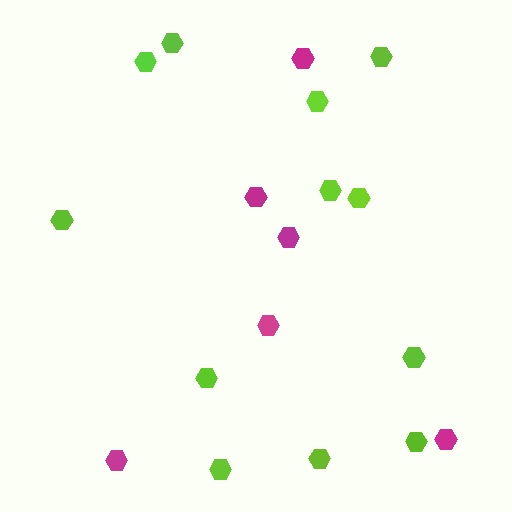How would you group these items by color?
There are 2 groups: one group of lime hexagons (12) and one group of magenta hexagons (6).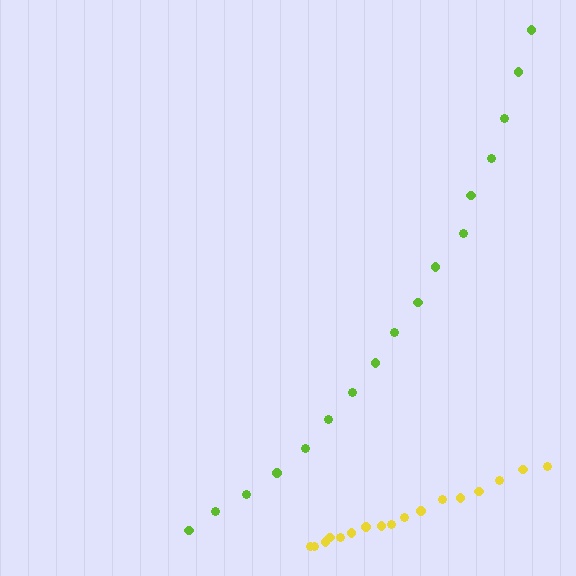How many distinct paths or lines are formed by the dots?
There are 2 distinct paths.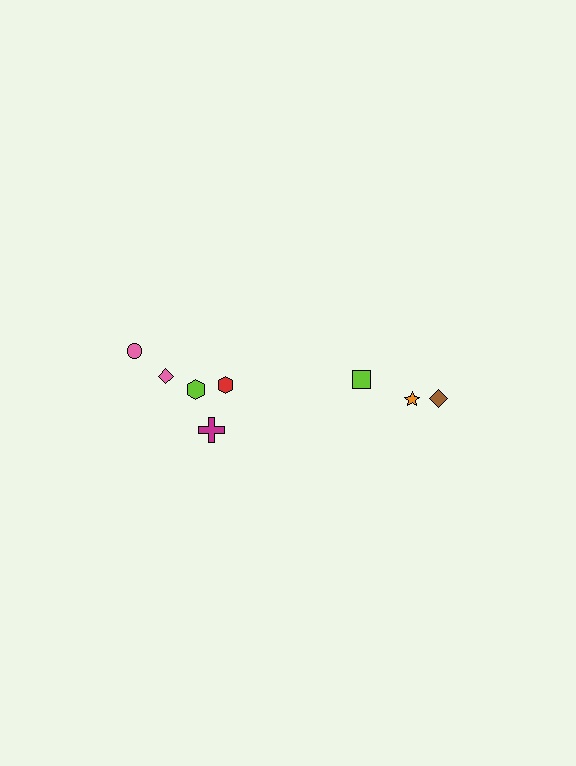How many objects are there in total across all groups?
There are 8 objects.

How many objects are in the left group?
There are 5 objects.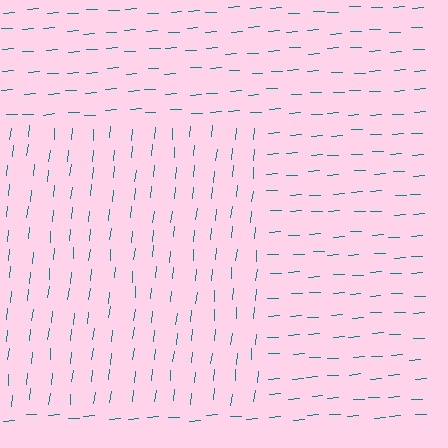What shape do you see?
I see a rectangle.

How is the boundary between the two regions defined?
The boundary is defined purely by a change in line orientation (approximately 81 degrees difference). All lines are the same color and thickness.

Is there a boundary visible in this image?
Yes, there is a texture boundary formed by a change in line orientation.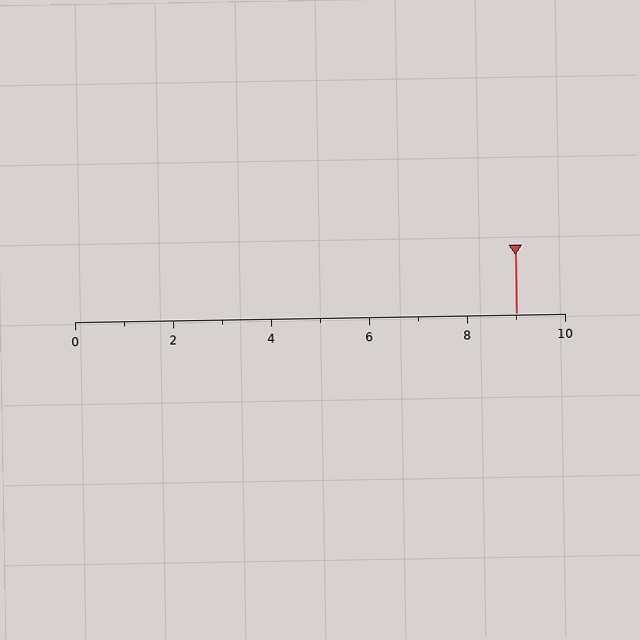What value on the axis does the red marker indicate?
The marker indicates approximately 9.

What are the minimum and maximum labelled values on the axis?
The axis runs from 0 to 10.